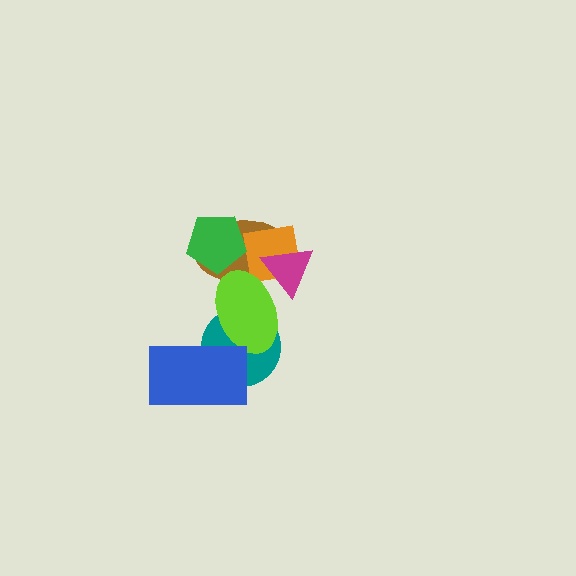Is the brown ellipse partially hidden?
Yes, it is partially covered by another shape.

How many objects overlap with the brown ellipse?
4 objects overlap with the brown ellipse.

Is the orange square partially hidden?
Yes, it is partially covered by another shape.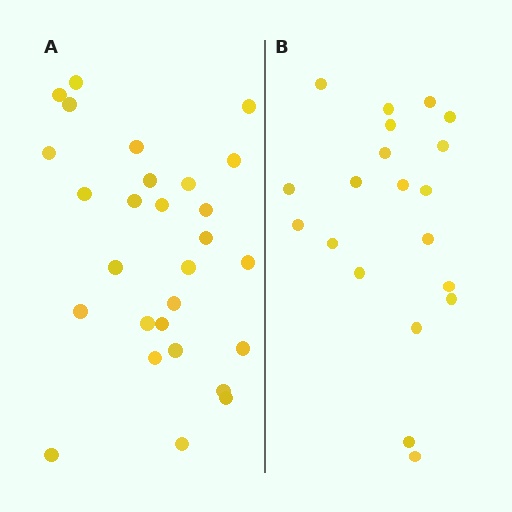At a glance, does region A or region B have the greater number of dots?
Region A (the left region) has more dots.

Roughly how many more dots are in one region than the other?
Region A has roughly 8 or so more dots than region B.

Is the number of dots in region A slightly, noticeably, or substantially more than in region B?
Region A has noticeably more, but not dramatically so. The ratio is roughly 1.4 to 1.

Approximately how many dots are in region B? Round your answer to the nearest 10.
About 20 dots.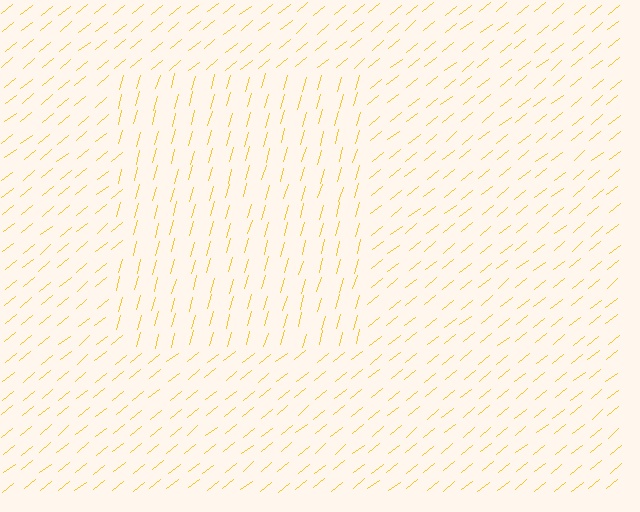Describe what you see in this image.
The image is filled with small yellow line segments. A rectangle region in the image has lines oriented differently from the surrounding lines, creating a visible texture boundary.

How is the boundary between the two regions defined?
The boundary is defined purely by a change in line orientation (approximately 35 degrees difference). All lines are the same color and thickness.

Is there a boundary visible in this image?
Yes, there is a texture boundary formed by a change in line orientation.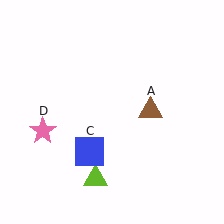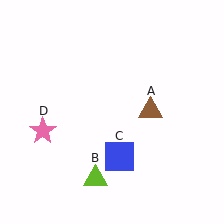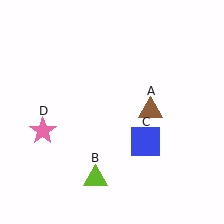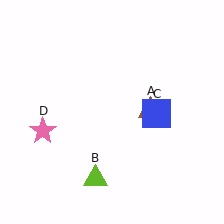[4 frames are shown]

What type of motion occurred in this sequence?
The blue square (object C) rotated counterclockwise around the center of the scene.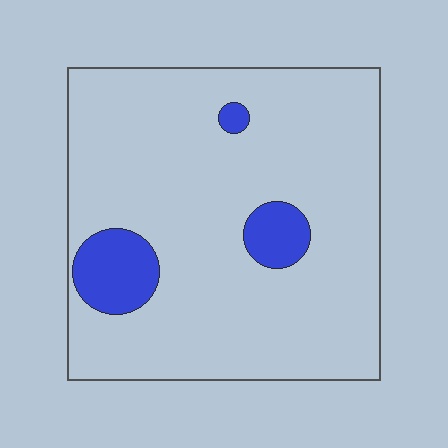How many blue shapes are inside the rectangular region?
3.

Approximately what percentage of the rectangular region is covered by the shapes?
Approximately 10%.